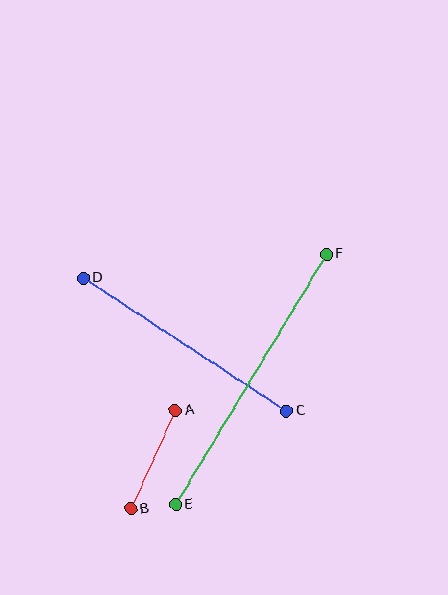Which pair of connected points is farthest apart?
Points E and F are farthest apart.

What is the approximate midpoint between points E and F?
The midpoint is at approximately (251, 379) pixels.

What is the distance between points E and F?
The distance is approximately 293 pixels.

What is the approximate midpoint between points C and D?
The midpoint is at approximately (185, 345) pixels.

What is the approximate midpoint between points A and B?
The midpoint is at approximately (153, 459) pixels.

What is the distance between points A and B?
The distance is approximately 108 pixels.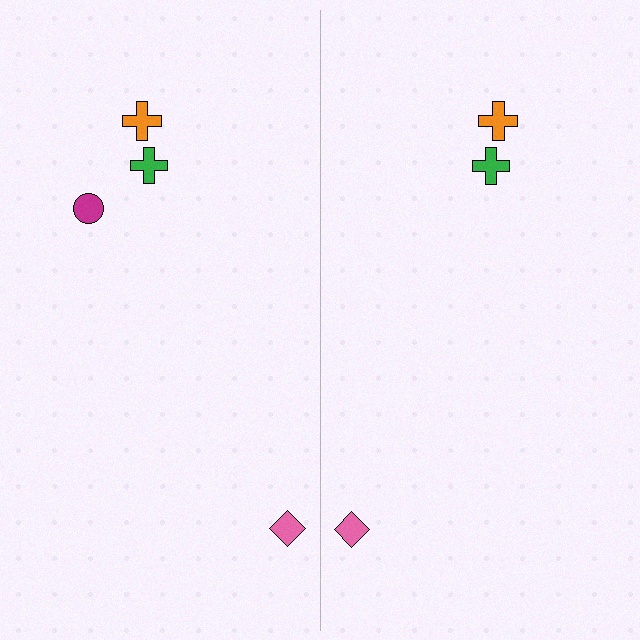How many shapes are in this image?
There are 7 shapes in this image.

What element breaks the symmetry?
A magenta circle is missing from the right side.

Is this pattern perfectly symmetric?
No, the pattern is not perfectly symmetric. A magenta circle is missing from the right side.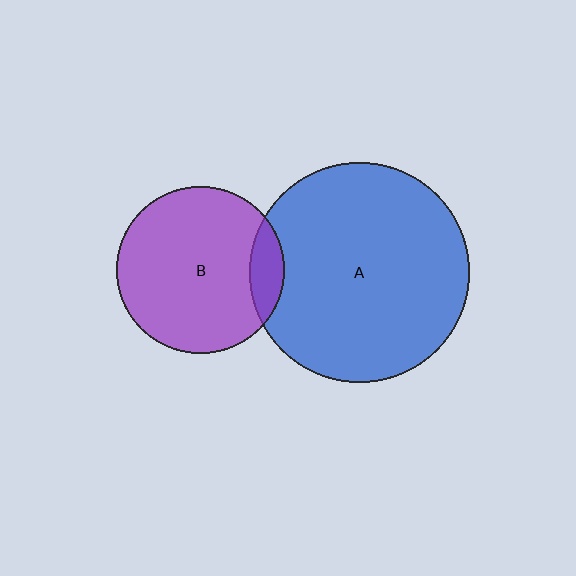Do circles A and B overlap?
Yes.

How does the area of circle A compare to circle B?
Approximately 1.7 times.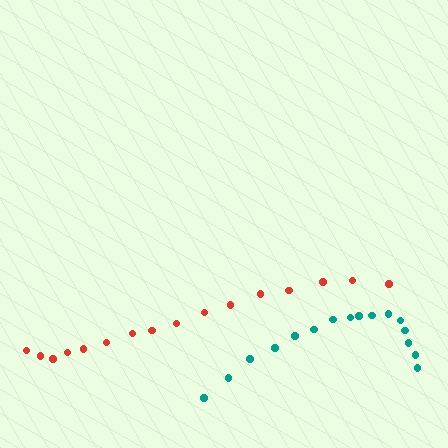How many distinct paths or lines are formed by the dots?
There are 2 distinct paths.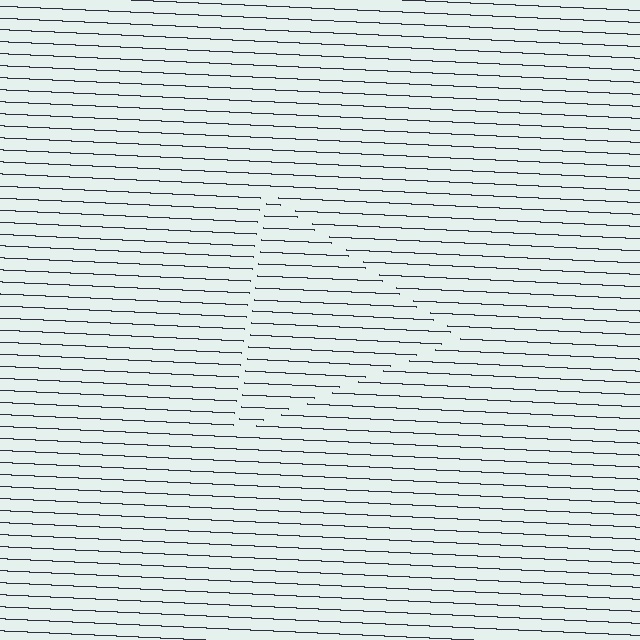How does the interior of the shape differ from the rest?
The interior of the shape contains the same grating, shifted by half a period — the contour is defined by the phase discontinuity where line-ends from the inner and outer gratings abut.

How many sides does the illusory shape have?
3 sides — the line-ends trace a triangle.